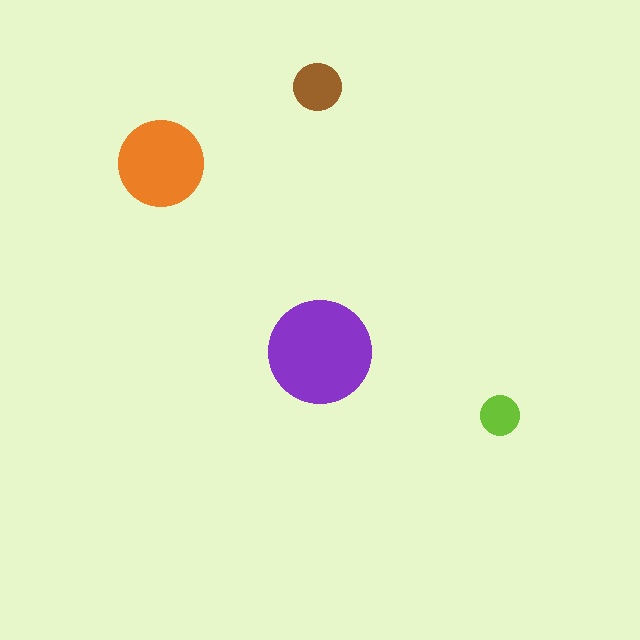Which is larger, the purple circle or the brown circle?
The purple one.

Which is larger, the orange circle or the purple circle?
The purple one.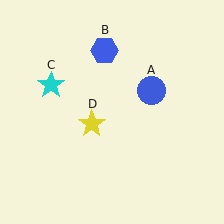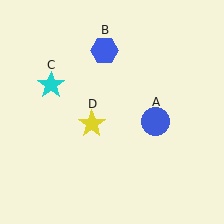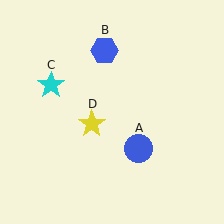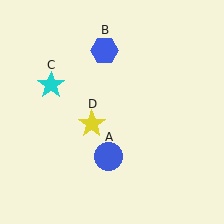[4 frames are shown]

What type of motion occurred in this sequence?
The blue circle (object A) rotated clockwise around the center of the scene.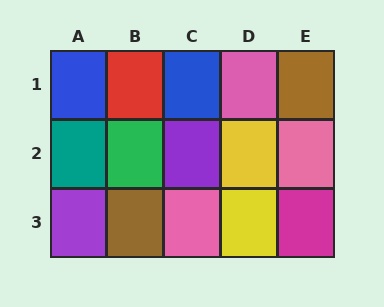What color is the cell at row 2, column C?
Purple.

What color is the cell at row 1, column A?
Blue.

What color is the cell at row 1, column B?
Red.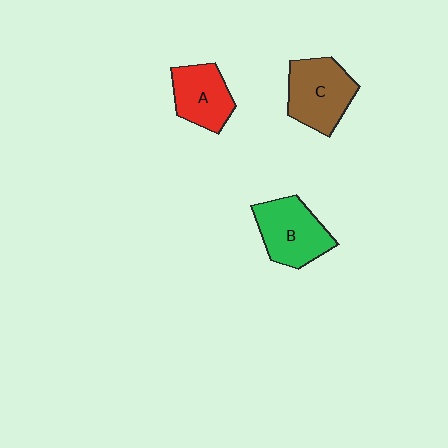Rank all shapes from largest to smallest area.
From largest to smallest: C (brown), B (green), A (red).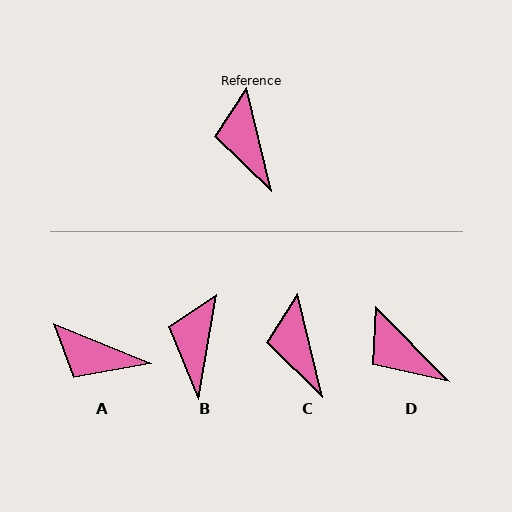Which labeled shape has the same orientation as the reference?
C.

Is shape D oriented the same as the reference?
No, it is off by about 31 degrees.